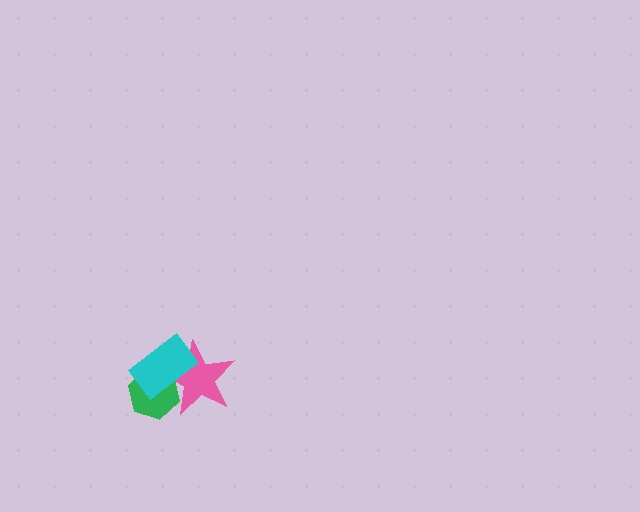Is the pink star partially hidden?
Yes, it is partially covered by another shape.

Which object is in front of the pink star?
The cyan rectangle is in front of the pink star.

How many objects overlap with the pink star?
2 objects overlap with the pink star.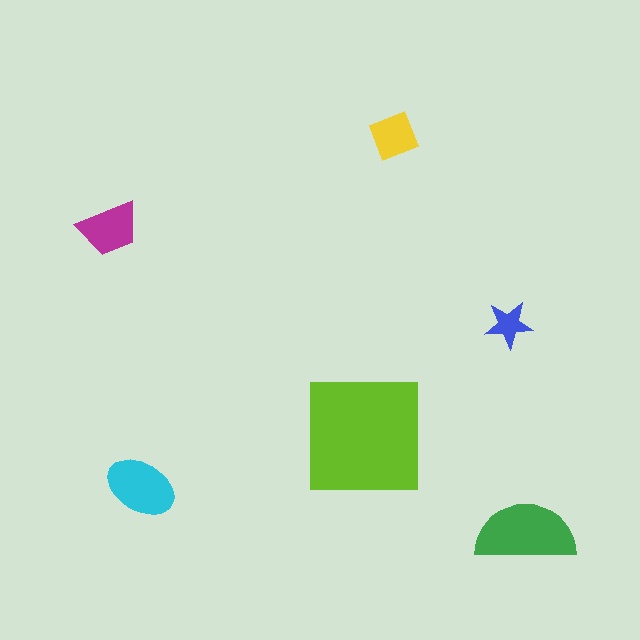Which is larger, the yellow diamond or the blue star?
The yellow diamond.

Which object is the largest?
The lime square.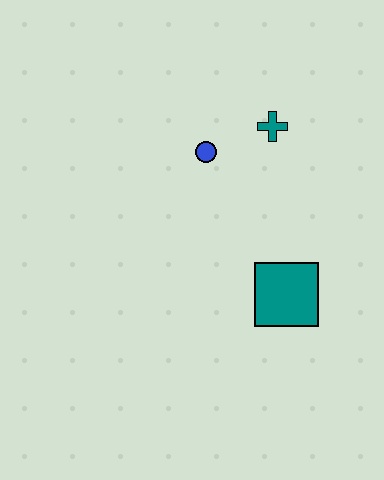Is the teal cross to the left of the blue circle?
No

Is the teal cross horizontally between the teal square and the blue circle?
Yes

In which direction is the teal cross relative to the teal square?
The teal cross is above the teal square.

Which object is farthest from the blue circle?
The teal square is farthest from the blue circle.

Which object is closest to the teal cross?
The blue circle is closest to the teal cross.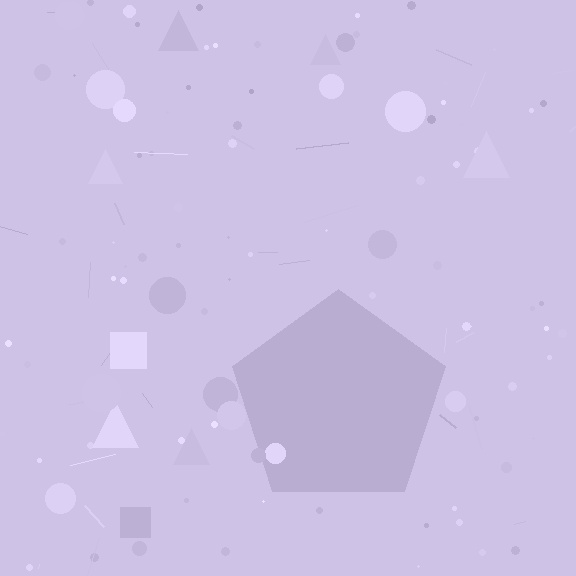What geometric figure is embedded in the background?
A pentagon is embedded in the background.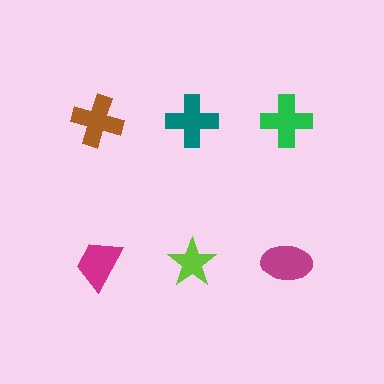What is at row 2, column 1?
A magenta trapezoid.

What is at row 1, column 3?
A green cross.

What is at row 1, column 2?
A teal cross.